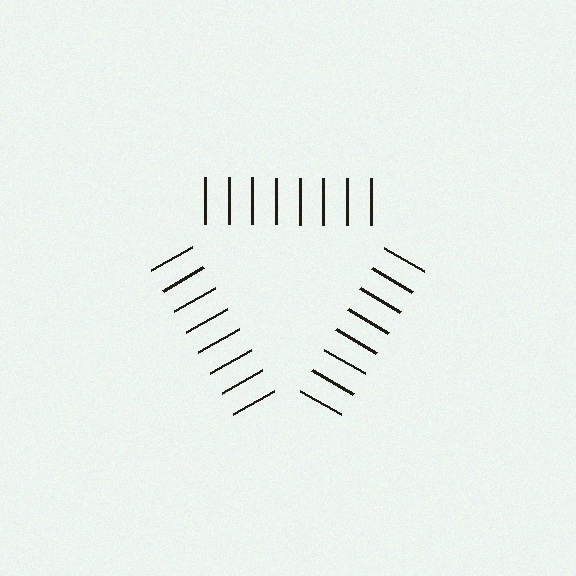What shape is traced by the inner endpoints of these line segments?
An illusory triangle — the line segments terminate on its edges but no continuous stroke is drawn.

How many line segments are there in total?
24 — 8 along each of the 3 edges.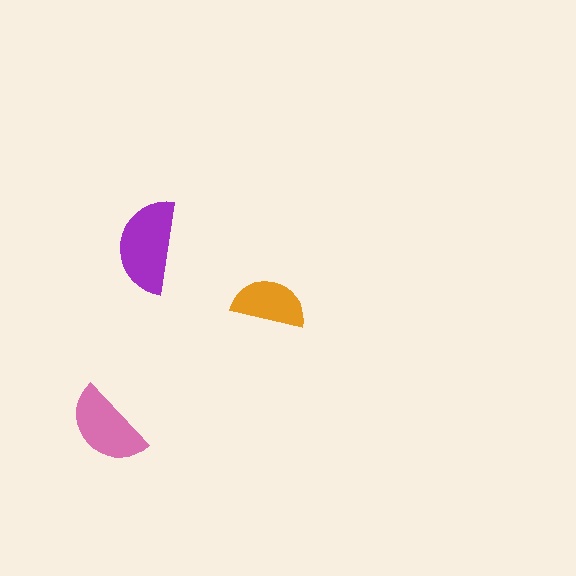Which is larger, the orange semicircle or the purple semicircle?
The purple one.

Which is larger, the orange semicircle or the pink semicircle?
The pink one.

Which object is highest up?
The purple semicircle is topmost.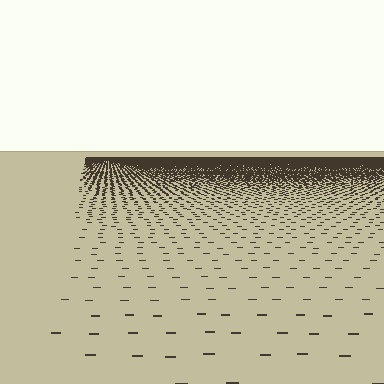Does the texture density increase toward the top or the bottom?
Density increases toward the top.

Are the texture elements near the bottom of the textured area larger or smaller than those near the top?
Larger. Near the bottom, elements are closer to the viewer and appear at a bigger on-screen size.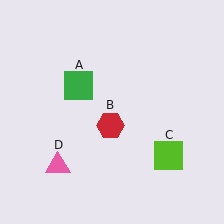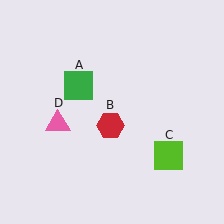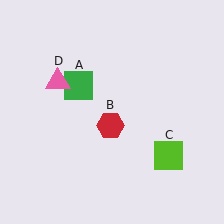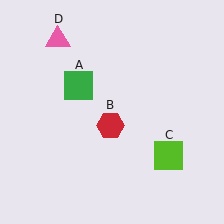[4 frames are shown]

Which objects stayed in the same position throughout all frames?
Green square (object A) and red hexagon (object B) and lime square (object C) remained stationary.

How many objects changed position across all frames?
1 object changed position: pink triangle (object D).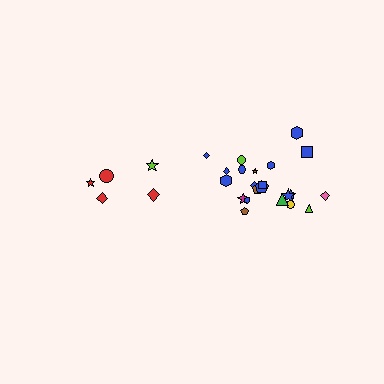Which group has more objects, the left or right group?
The right group.